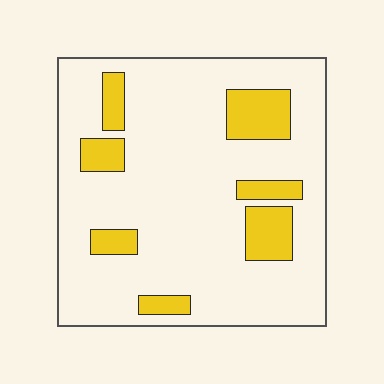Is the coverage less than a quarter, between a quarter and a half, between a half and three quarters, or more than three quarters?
Less than a quarter.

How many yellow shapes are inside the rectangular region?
7.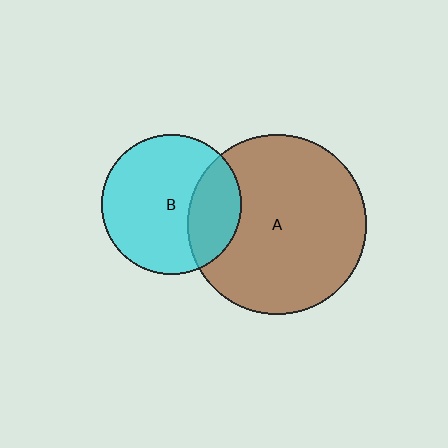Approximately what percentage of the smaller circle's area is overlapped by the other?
Approximately 25%.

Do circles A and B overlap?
Yes.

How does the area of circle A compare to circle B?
Approximately 1.7 times.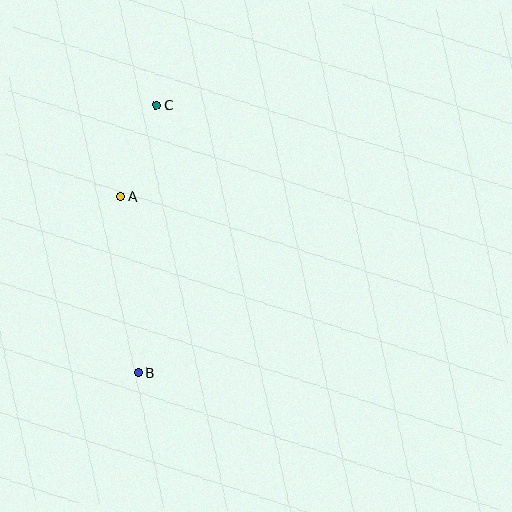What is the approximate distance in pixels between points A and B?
The distance between A and B is approximately 177 pixels.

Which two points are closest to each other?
Points A and C are closest to each other.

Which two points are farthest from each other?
Points B and C are farthest from each other.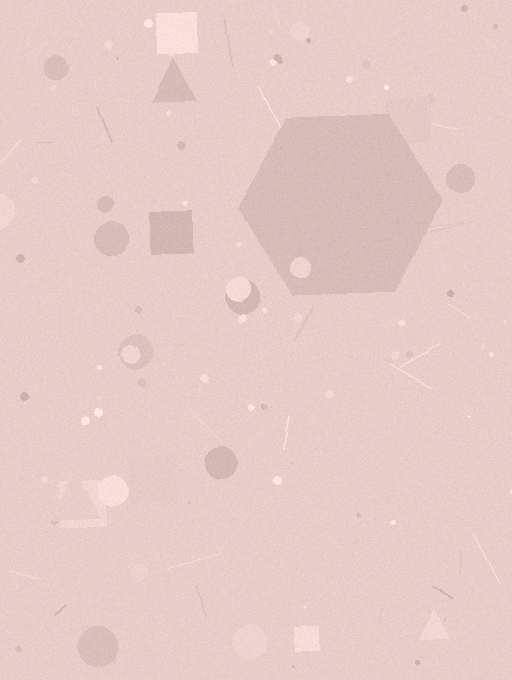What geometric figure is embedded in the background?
A hexagon is embedded in the background.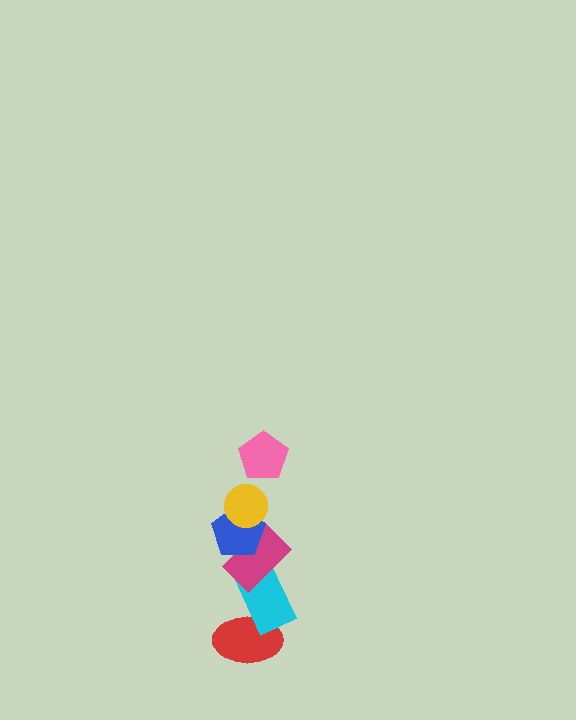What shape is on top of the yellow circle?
The pink pentagon is on top of the yellow circle.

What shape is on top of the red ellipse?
The cyan rectangle is on top of the red ellipse.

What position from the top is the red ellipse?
The red ellipse is 6th from the top.